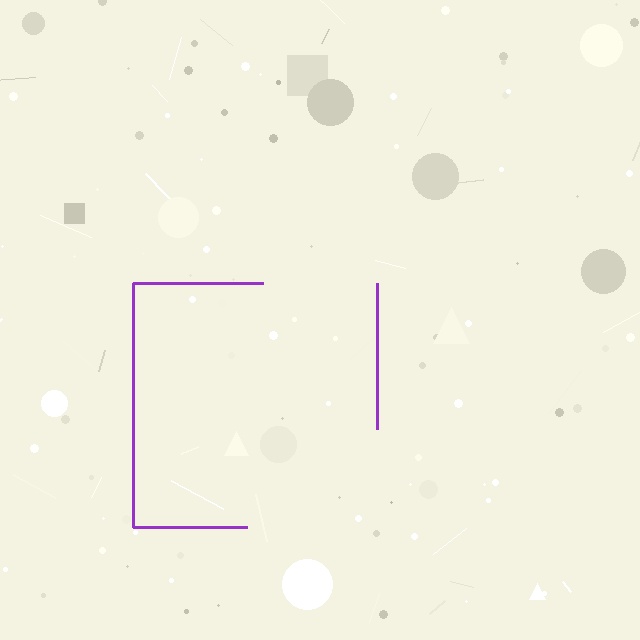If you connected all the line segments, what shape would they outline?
They would outline a square.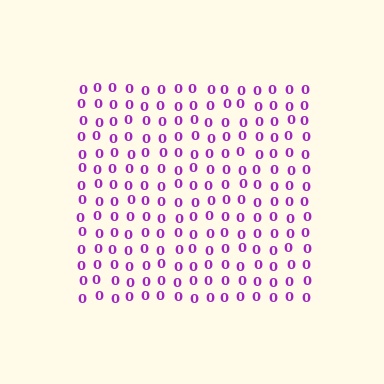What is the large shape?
The large shape is a square.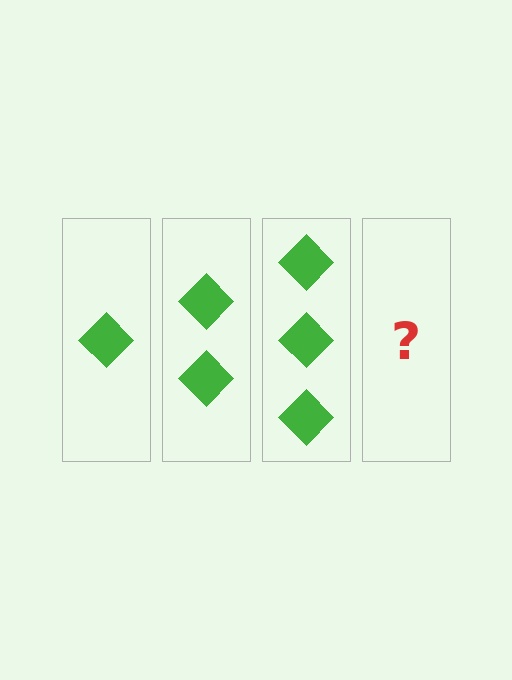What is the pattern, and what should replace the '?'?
The pattern is that each step adds one more diamond. The '?' should be 4 diamonds.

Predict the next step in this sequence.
The next step is 4 diamonds.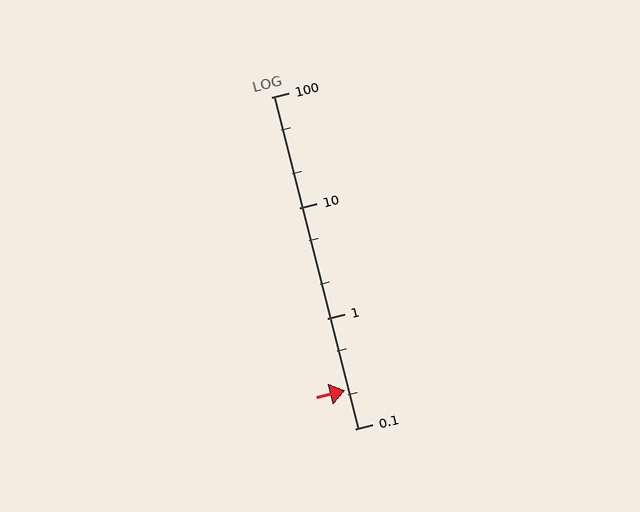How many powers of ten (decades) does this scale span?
The scale spans 3 decades, from 0.1 to 100.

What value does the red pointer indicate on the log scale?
The pointer indicates approximately 0.22.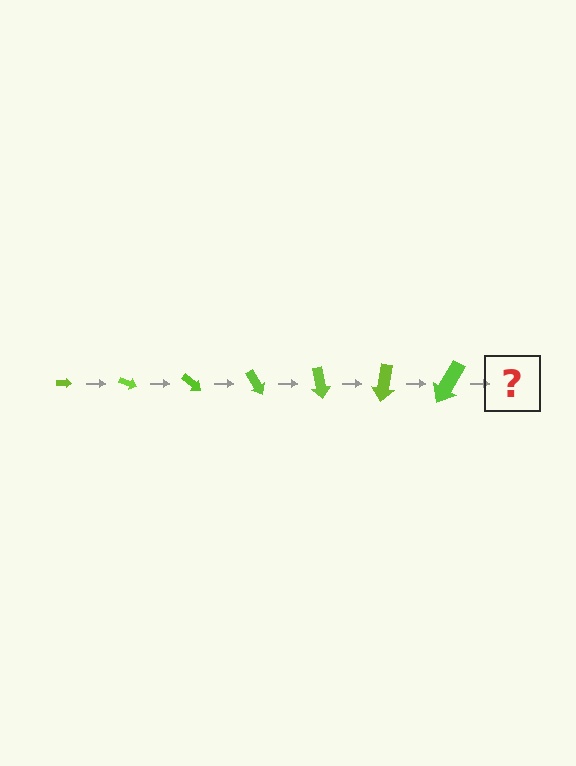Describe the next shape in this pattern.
It should be an arrow, larger than the previous one and rotated 140 degrees from the start.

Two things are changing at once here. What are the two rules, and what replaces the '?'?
The two rules are that the arrow grows larger each step and it rotates 20 degrees each step. The '?' should be an arrow, larger than the previous one and rotated 140 degrees from the start.